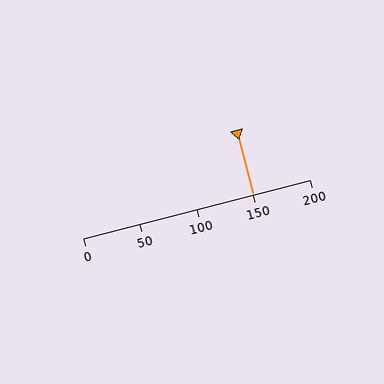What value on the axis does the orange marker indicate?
The marker indicates approximately 150.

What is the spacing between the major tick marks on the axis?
The major ticks are spaced 50 apart.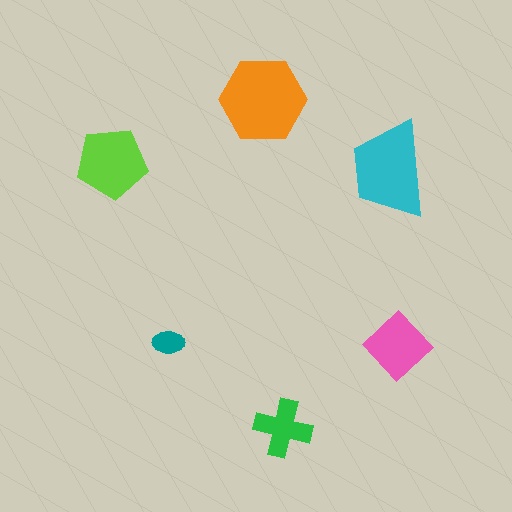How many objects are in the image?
There are 6 objects in the image.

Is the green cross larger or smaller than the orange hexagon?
Smaller.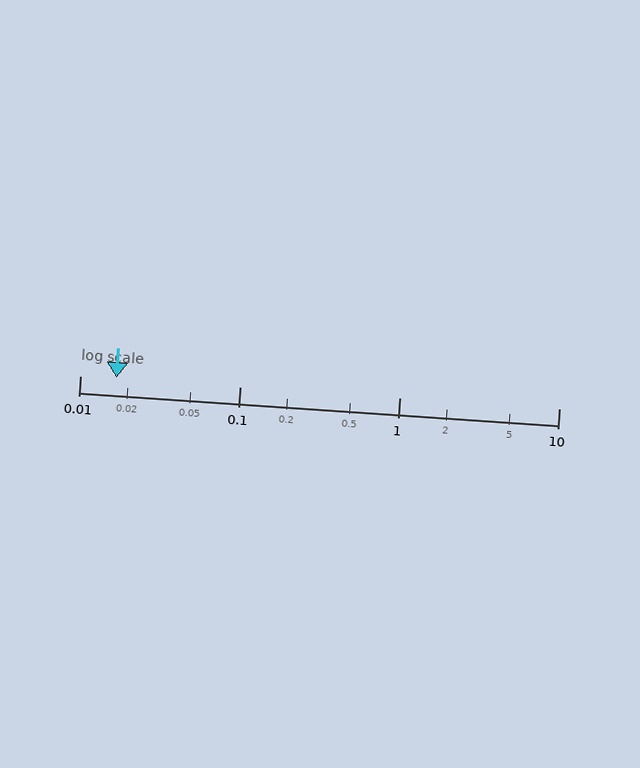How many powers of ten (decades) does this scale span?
The scale spans 3 decades, from 0.01 to 10.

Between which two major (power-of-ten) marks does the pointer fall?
The pointer is between 0.01 and 0.1.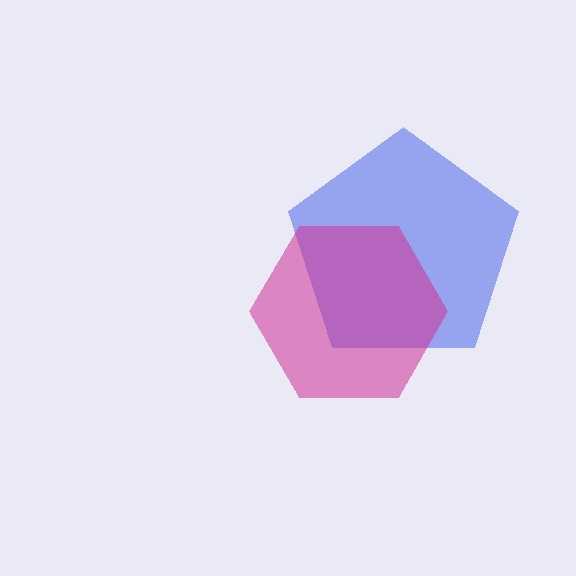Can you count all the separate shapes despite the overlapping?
Yes, there are 2 separate shapes.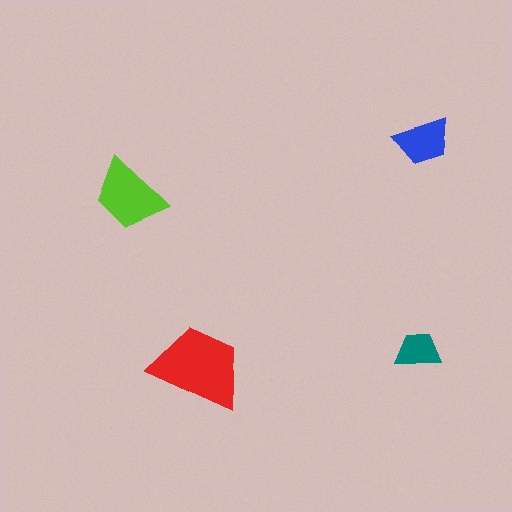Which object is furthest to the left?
The lime trapezoid is leftmost.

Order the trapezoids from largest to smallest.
the red one, the lime one, the blue one, the teal one.